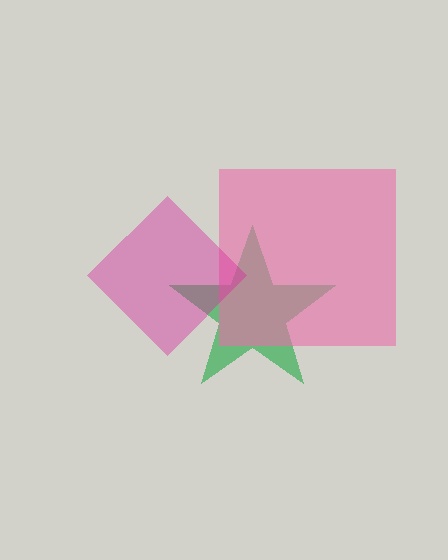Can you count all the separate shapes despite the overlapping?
Yes, there are 3 separate shapes.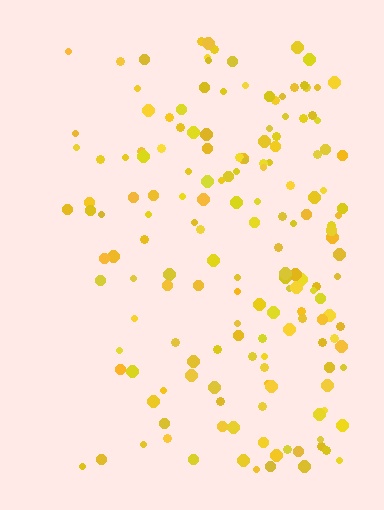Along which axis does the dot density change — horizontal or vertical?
Horizontal.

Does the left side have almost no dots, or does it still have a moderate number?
Still a moderate number, just noticeably fewer than the right.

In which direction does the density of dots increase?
From left to right, with the right side densest.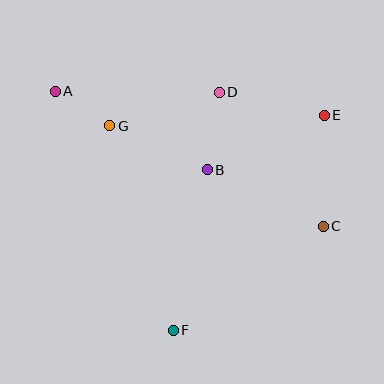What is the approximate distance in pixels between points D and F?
The distance between D and F is approximately 243 pixels.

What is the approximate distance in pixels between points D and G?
The distance between D and G is approximately 114 pixels.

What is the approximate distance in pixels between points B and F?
The distance between B and F is approximately 164 pixels.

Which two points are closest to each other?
Points A and G are closest to each other.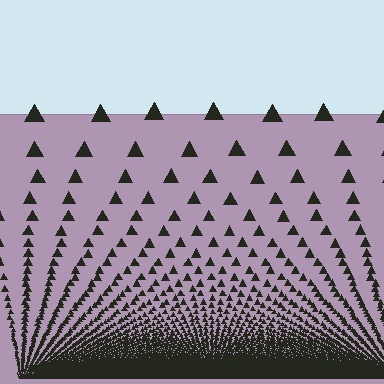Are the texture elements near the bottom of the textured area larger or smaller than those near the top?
Smaller. The gradient is inverted — elements near the bottom are smaller and denser.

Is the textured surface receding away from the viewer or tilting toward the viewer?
The surface appears to tilt toward the viewer. Texture elements get larger and sparser toward the top.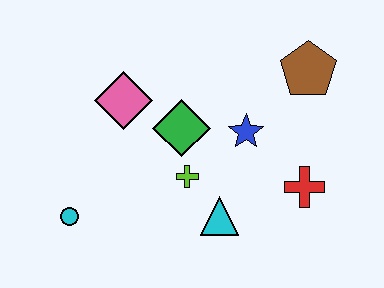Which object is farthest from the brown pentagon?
The cyan circle is farthest from the brown pentagon.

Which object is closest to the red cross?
The blue star is closest to the red cross.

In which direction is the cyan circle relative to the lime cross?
The cyan circle is to the left of the lime cross.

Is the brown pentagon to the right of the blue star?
Yes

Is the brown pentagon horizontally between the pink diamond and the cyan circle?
No